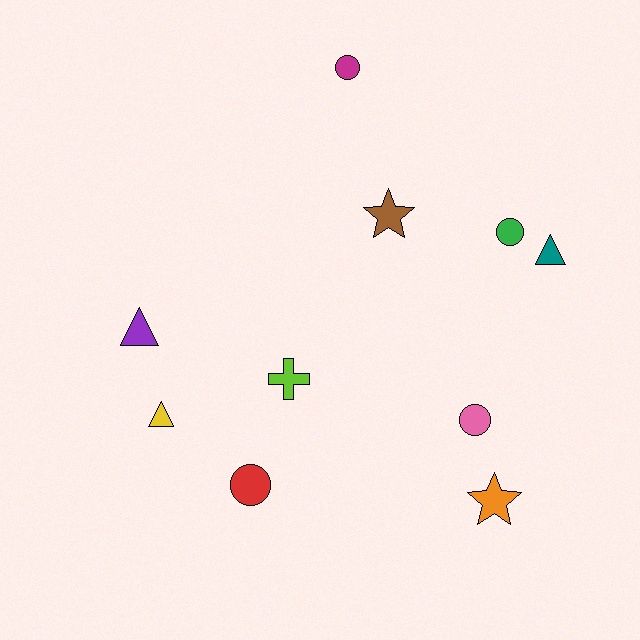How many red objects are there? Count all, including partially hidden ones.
There is 1 red object.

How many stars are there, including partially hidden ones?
There are 2 stars.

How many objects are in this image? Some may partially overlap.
There are 10 objects.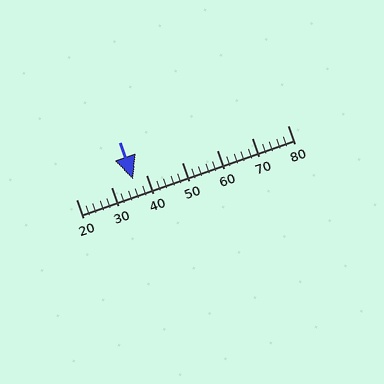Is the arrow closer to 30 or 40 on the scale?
The arrow is closer to 40.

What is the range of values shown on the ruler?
The ruler shows values from 20 to 80.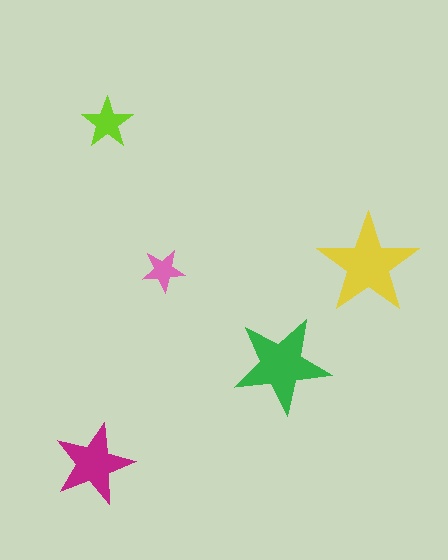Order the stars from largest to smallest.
the yellow one, the green one, the magenta one, the lime one, the pink one.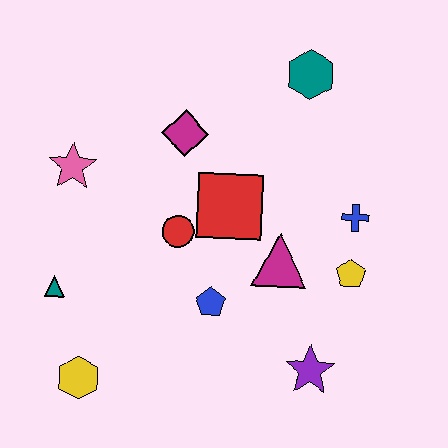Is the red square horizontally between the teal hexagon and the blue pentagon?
Yes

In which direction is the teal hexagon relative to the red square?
The teal hexagon is above the red square.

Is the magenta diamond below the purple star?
No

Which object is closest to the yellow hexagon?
The teal triangle is closest to the yellow hexagon.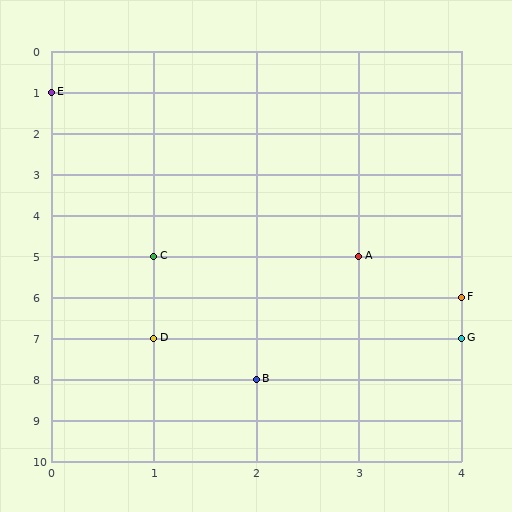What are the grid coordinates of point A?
Point A is at grid coordinates (3, 5).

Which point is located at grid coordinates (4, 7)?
Point G is at (4, 7).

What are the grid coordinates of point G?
Point G is at grid coordinates (4, 7).